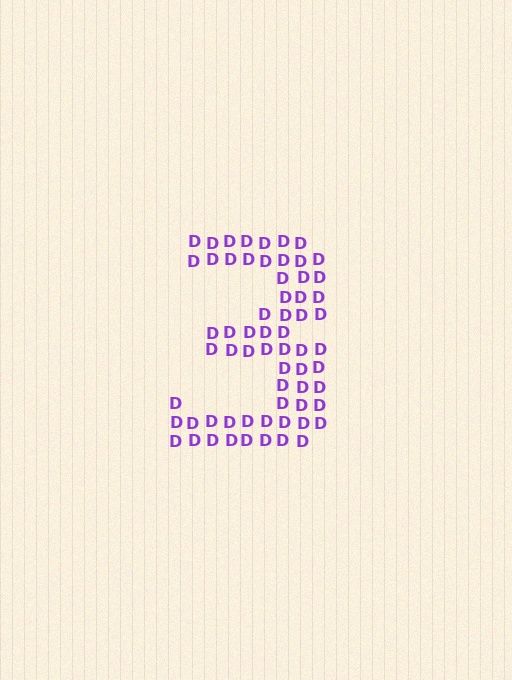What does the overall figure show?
The overall figure shows the digit 3.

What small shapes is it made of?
It is made of small letter D's.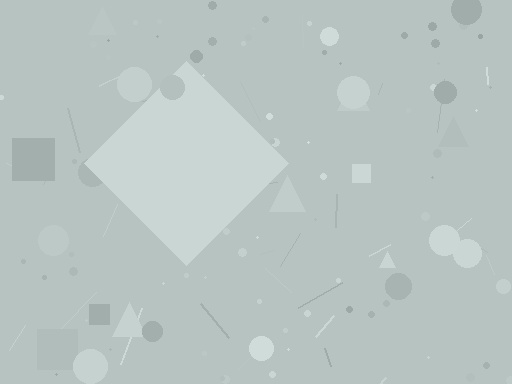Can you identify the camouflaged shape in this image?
The camouflaged shape is a diamond.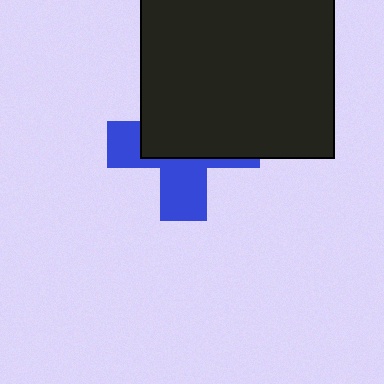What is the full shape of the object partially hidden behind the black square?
The partially hidden object is a blue cross.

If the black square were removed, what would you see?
You would see the complete blue cross.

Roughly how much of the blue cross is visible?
A small part of it is visible (roughly 41%).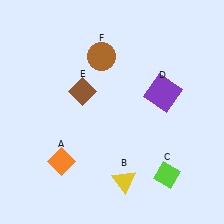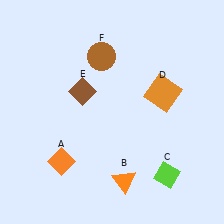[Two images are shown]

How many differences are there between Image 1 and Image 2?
There are 2 differences between the two images.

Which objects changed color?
B changed from yellow to orange. D changed from purple to orange.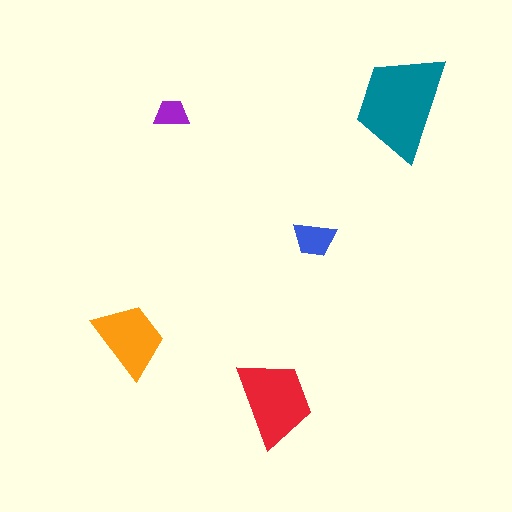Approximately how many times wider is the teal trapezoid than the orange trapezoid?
About 1.5 times wider.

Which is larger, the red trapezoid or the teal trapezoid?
The teal one.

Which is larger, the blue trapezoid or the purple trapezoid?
The blue one.